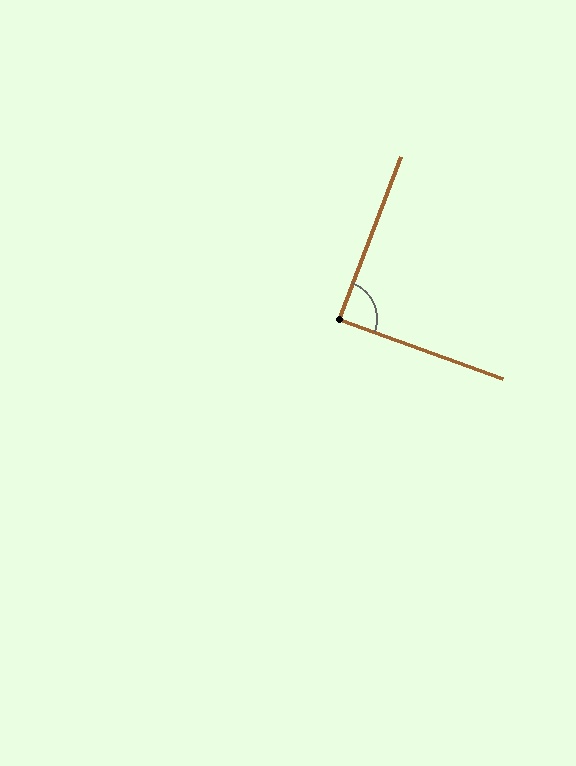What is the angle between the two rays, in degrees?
Approximately 89 degrees.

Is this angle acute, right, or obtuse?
It is approximately a right angle.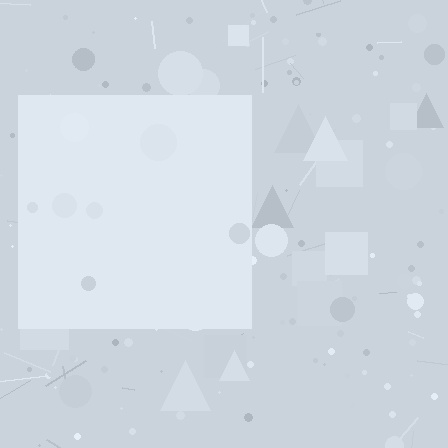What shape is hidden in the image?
A square is hidden in the image.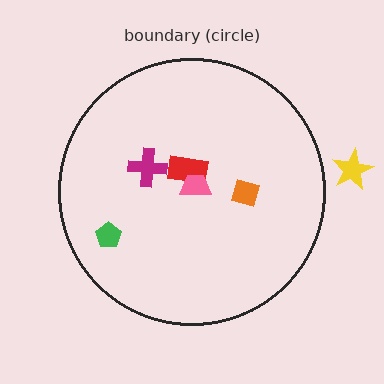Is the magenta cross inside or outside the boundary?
Inside.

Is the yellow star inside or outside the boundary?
Outside.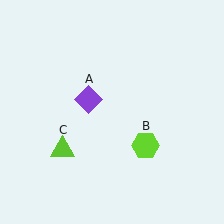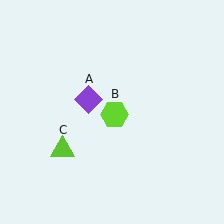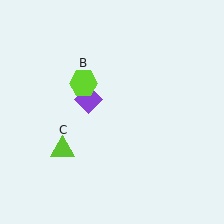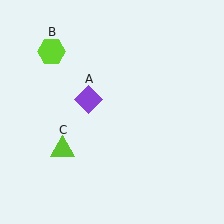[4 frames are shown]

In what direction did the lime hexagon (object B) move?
The lime hexagon (object B) moved up and to the left.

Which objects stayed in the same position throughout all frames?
Purple diamond (object A) and lime triangle (object C) remained stationary.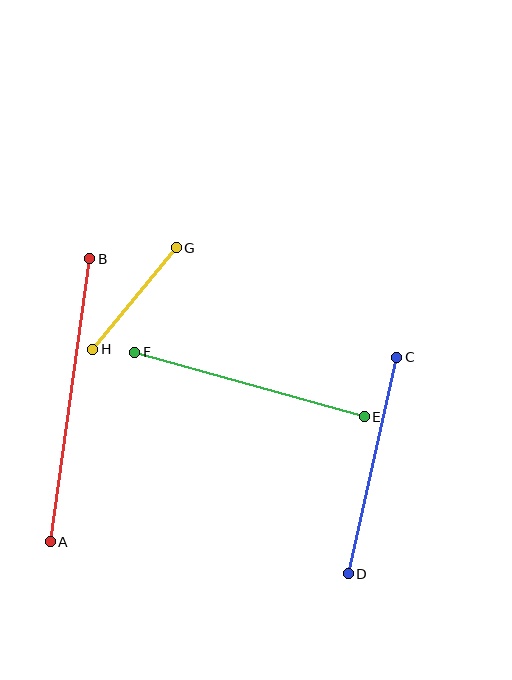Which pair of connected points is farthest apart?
Points A and B are farthest apart.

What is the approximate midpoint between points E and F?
The midpoint is at approximately (249, 384) pixels.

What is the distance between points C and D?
The distance is approximately 222 pixels.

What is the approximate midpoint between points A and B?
The midpoint is at approximately (70, 400) pixels.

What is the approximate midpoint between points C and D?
The midpoint is at approximately (372, 465) pixels.